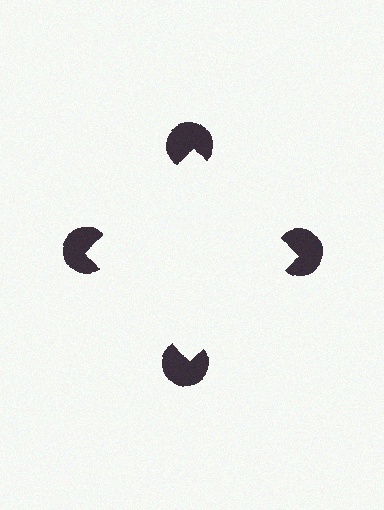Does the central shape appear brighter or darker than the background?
It typically appears slightly brighter than the background, even though no actual brightness change is drawn.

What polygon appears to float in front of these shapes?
An illusory square — its edges are inferred from the aligned wedge cuts in the pac-man discs, not physically drawn.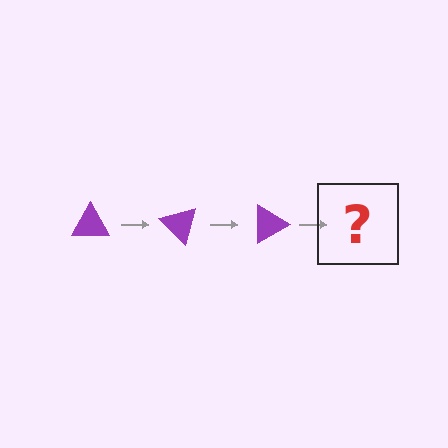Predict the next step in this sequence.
The next step is a purple triangle rotated 135 degrees.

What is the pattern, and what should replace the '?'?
The pattern is that the triangle rotates 45 degrees each step. The '?' should be a purple triangle rotated 135 degrees.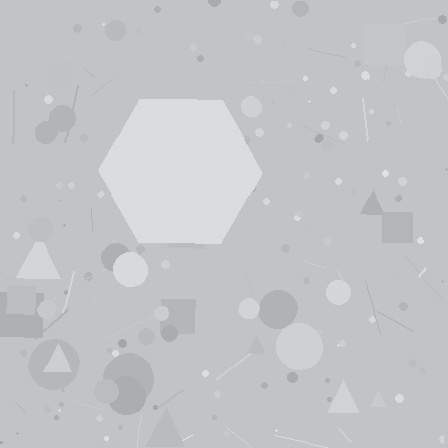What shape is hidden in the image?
A hexagon is hidden in the image.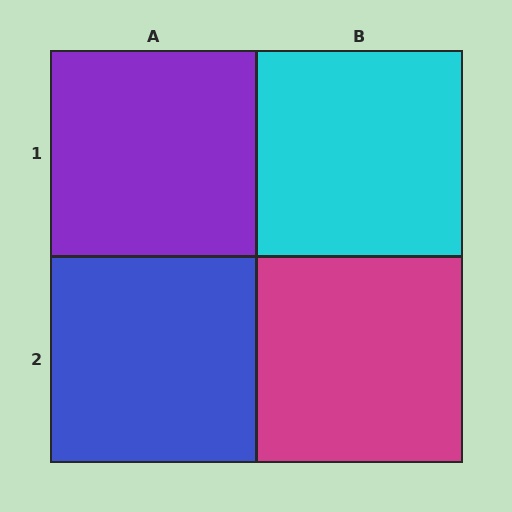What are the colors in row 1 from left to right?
Purple, cyan.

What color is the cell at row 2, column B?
Magenta.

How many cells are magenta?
1 cell is magenta.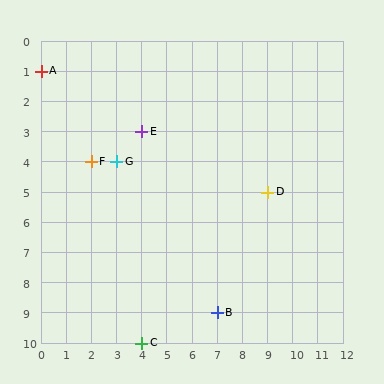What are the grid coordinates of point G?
Point G is at grid coordinates (3, 4).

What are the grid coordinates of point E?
Point E is at grid coordinates (4, 3).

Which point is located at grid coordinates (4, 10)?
Point C is at (4, 10).